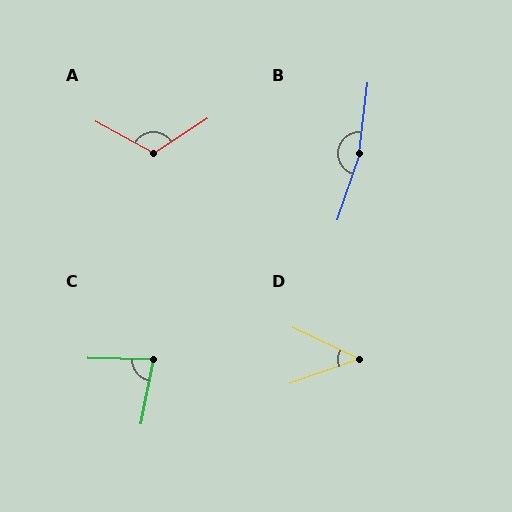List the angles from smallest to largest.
D (45°), C (80°), A (118°), B (168°).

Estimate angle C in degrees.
Approximately 80 degrees.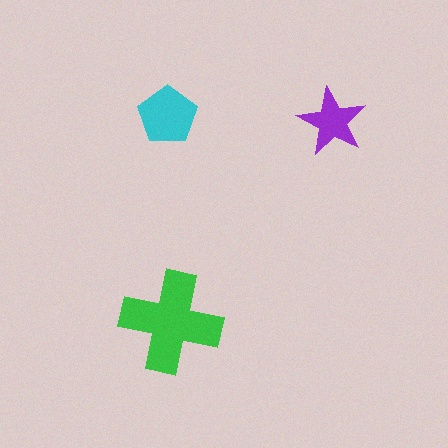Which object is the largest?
The green cross.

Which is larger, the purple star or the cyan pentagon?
The cyan pentagon.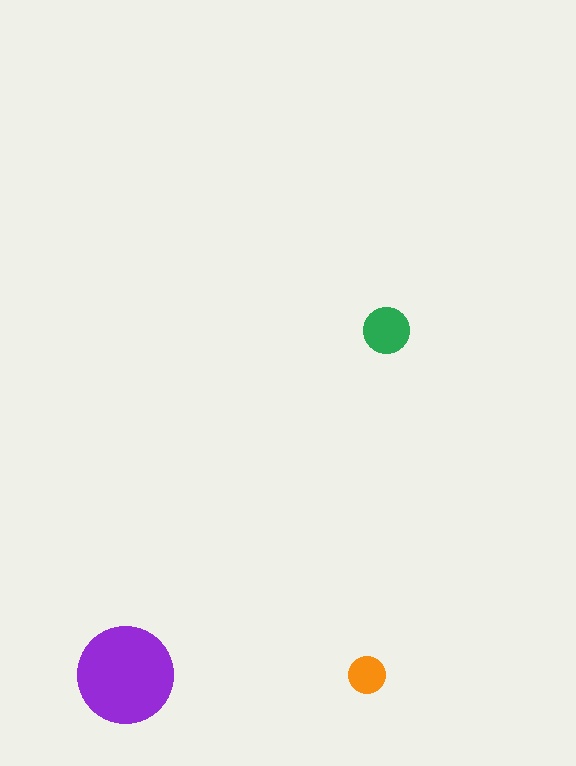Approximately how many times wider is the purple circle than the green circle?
About 2 times wider.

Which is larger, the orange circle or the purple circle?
The purple one.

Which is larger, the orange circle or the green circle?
The green one.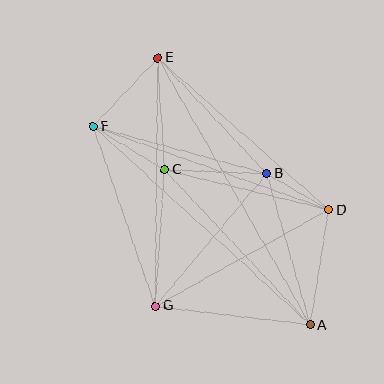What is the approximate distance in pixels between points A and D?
The distance between A and D is approximately 117 pixels.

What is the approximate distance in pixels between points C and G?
The distance between C and G is approximately 137 pixels.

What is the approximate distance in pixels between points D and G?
The distance between D and G is approximately 198 pixels.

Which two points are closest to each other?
Points B and D are closest to each other.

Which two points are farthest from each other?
Points A and E are farthest from each other.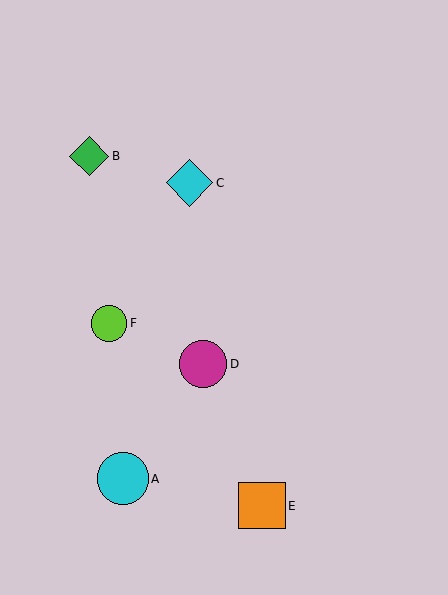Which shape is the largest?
The cyan circle (labeled A) is the largest.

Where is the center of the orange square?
The center of the orange square is at (262, 506).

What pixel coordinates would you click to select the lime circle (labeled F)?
Click at (109, 323) to select the lime circle F.